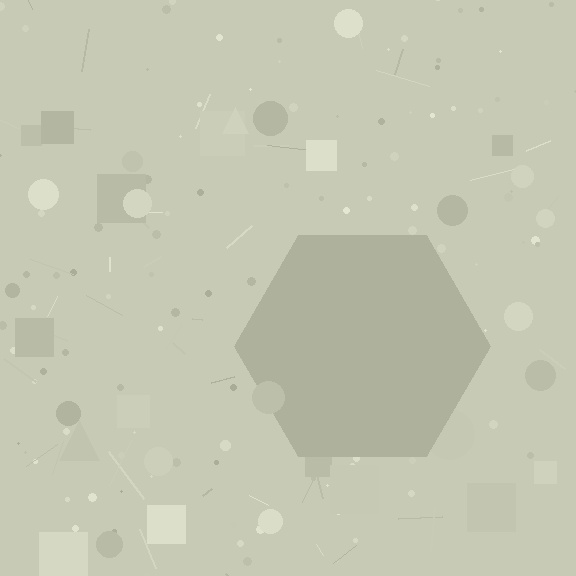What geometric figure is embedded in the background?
A hexagon is embedded in the background.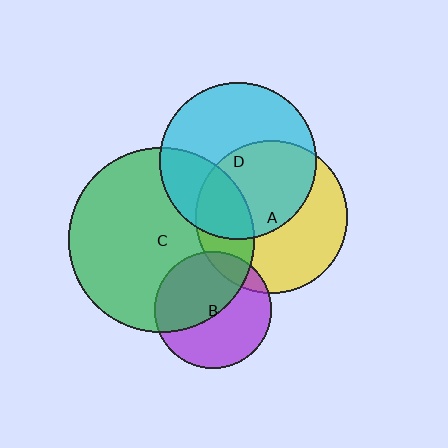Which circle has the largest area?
Circle C (green).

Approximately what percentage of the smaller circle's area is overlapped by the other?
Approximately 25%.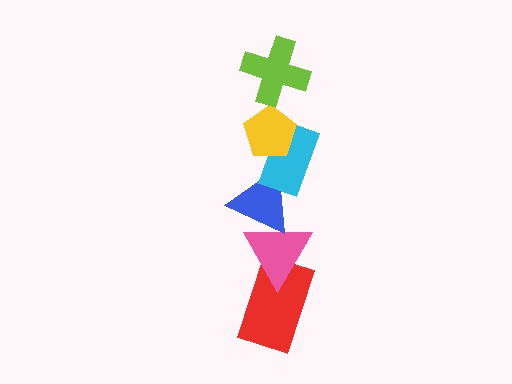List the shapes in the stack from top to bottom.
From top to bottom: the lime cross, the yellow pentagon, the cyan rectangle, the blue triangle, the pink triangle, the red rectangle.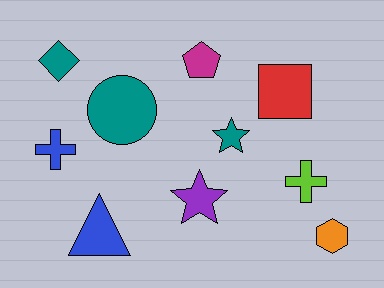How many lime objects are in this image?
There is 1 lime object.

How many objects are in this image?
There are 10 objects.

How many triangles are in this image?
There is 1 triangle.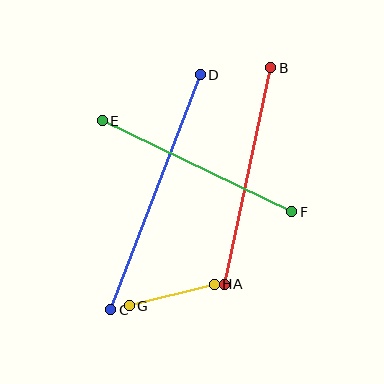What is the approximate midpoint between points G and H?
The midpoint is at approximately (172, 295) pixels.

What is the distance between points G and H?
The distance is approximately 88 pixels.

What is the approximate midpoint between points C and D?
The midpoint is at approximately (156, 192) pixels.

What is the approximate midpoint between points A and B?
The midpoint is at approximately (248, 176) pixels.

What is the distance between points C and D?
The distance is approximately 251 pixels.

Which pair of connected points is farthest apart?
Points C and D are farthest apart.